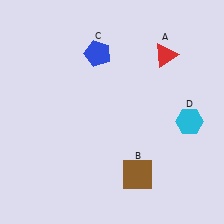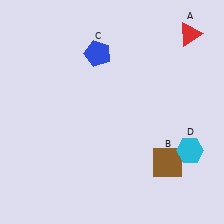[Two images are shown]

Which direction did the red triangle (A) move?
The red triangle (A) moved right.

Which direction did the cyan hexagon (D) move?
The cyan hexagon (D) moved down.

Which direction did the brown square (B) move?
The brown square (B) moved right.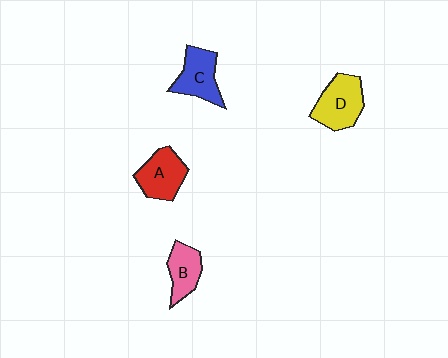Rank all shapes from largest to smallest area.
From largest to smallest: D (yellow), A (red), C (blue), B (pink).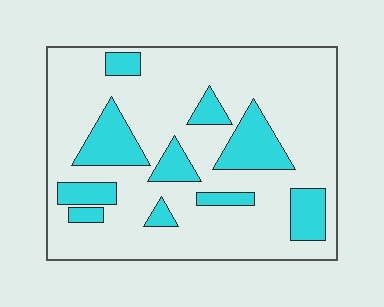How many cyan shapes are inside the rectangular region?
10.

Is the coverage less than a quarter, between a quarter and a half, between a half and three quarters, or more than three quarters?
Less than a quarter.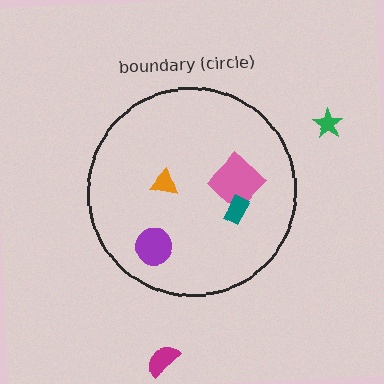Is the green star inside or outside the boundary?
Outside.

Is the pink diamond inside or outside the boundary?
Inside.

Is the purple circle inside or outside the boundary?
Inside.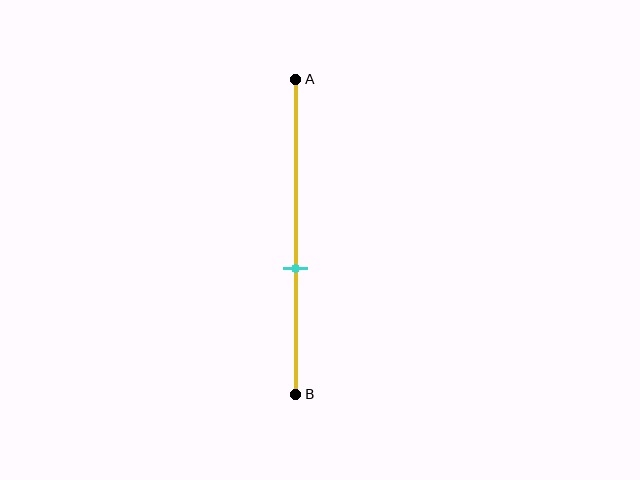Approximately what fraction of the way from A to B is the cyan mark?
The cyan mark is approximately 60% of the way from A to B.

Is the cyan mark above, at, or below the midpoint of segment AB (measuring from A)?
The cyan mark is below the midpoint of segment AB.